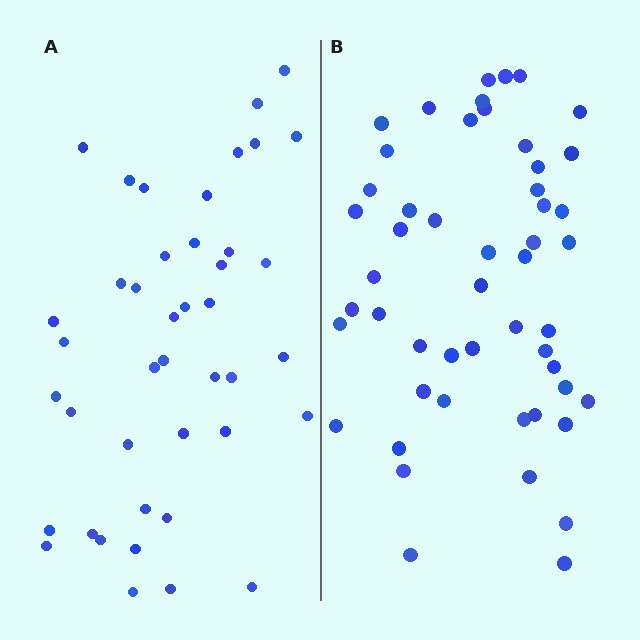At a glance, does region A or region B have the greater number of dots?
Region B (the right region) has more dots.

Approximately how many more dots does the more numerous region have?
Region B has roughly 8 or so more dots than region A.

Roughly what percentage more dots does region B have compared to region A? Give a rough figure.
About 20% more.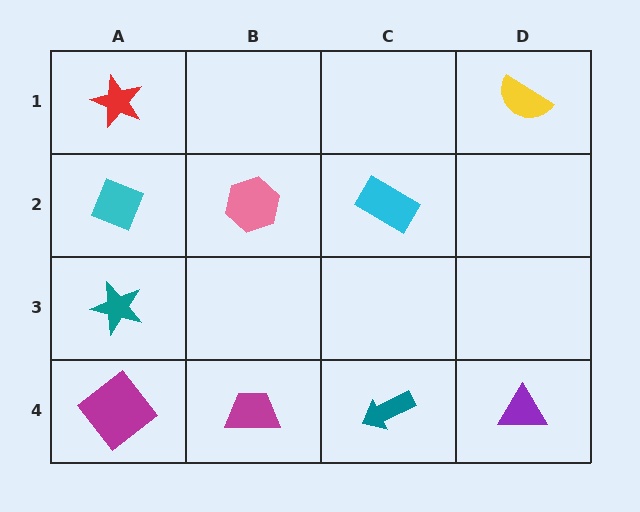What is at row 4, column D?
A purple triangle.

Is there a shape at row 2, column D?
No, that cell is empty.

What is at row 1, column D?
A yellow semicircle.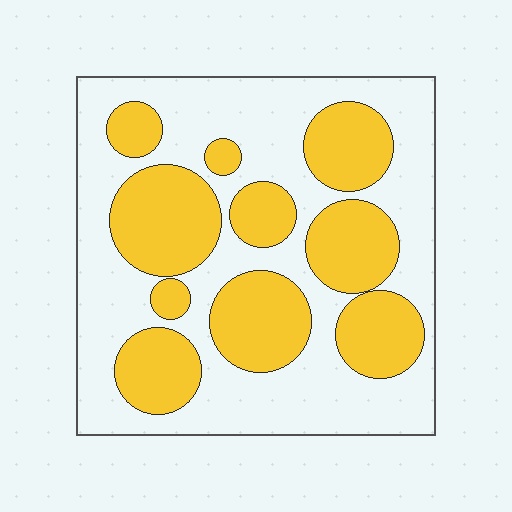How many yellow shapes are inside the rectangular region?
10.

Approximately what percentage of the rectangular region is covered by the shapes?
Approximately 40%.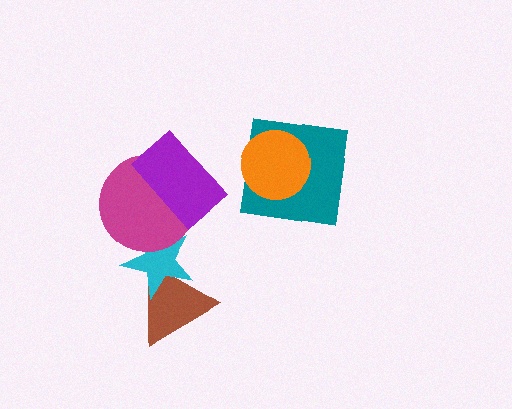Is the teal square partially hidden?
Yes, it is partially covered by another shape.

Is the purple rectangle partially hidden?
No, no other shape covers it.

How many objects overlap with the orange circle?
1 object overlaps with the orange circle.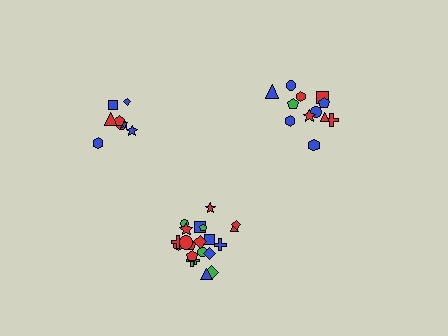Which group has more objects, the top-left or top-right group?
The top-right group.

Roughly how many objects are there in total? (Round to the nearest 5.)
Roughly 40 objects in total.